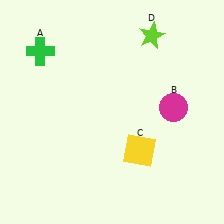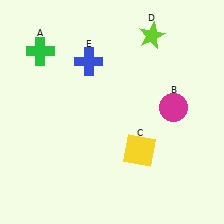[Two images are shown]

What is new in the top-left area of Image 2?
A blue cross (E) was added in the top-left area of Image 2.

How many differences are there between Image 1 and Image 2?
There is 1 difference between the two images.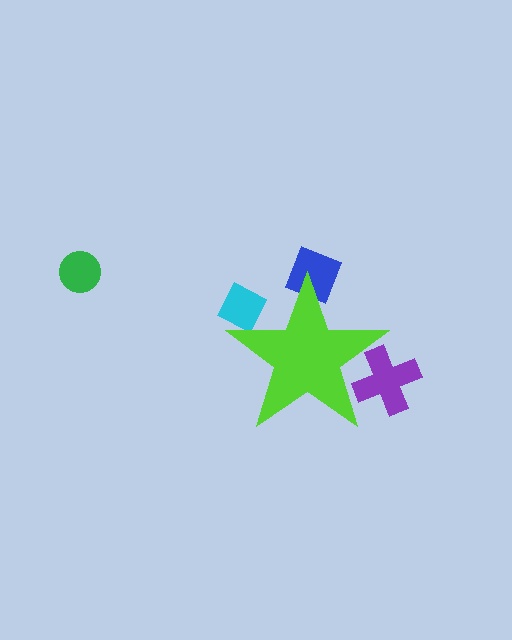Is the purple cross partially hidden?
Yes, the purple cross is partially hidden behind the lime star.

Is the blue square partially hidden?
Yes, the blue square is partially hidden behind the lime star.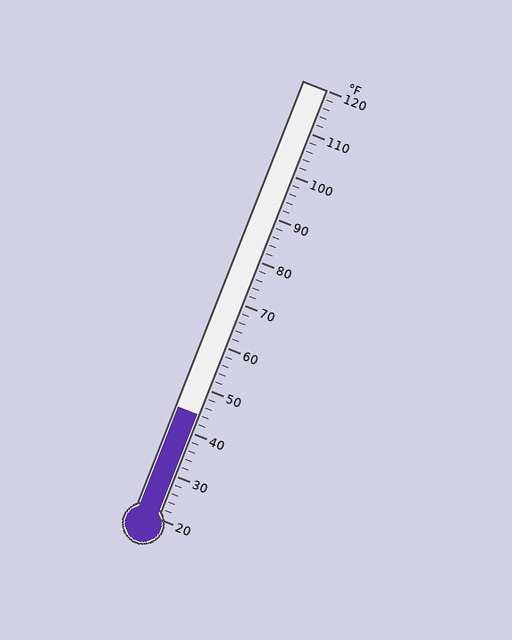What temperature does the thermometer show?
The thermometer shows approximately 44°F.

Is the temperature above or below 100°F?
The temperature is below 100°F.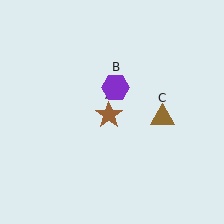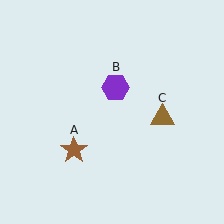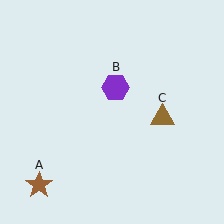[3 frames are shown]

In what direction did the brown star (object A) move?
The brown star (object A) moved down and to the left.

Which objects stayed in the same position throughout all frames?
Purple hexagon (object B) and brown triangle (object C) remained stationary.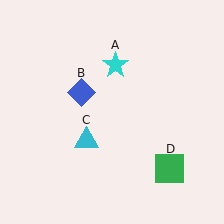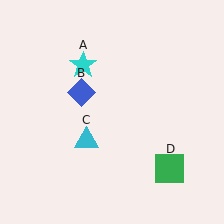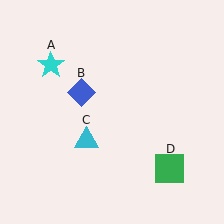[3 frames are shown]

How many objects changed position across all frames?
1 object changed position: cyan star (object A).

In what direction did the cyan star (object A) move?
The cyan star (object A) moved left.